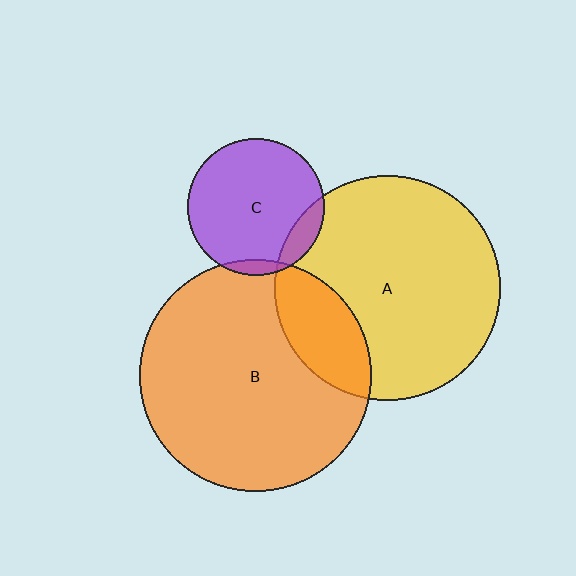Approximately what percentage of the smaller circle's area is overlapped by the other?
Approximately 20%.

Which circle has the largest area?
Circle B (orange).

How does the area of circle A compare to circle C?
Approximately 2.7 times.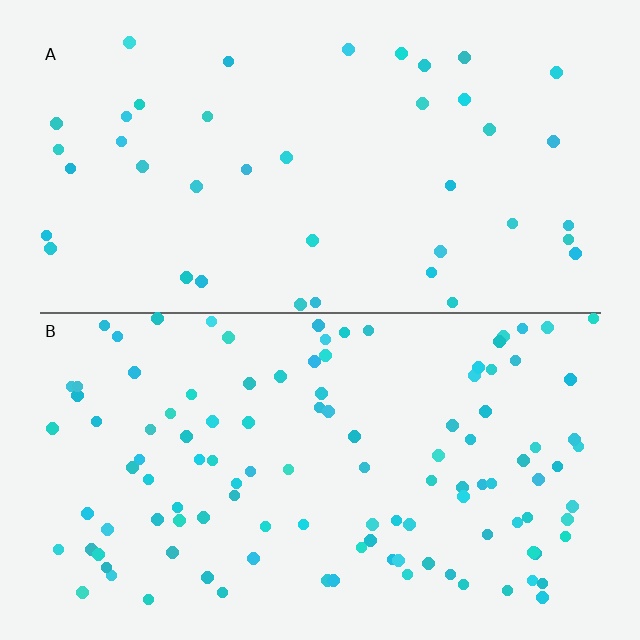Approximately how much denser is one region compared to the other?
Approximately 2.8× — region B over region A.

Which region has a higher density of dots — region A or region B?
B (the bottom).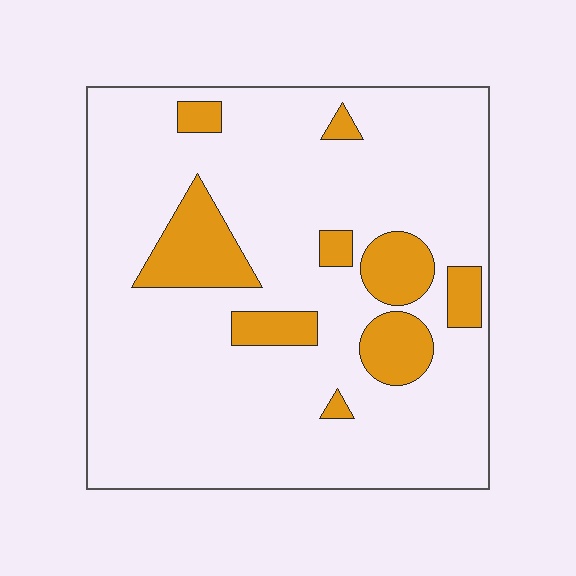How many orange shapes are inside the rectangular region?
9.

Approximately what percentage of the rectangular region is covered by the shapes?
Approximately 15%.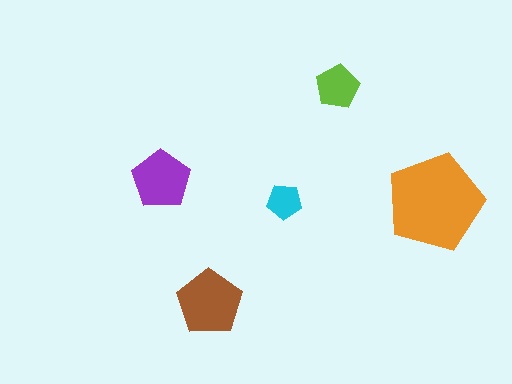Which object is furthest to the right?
The orange pentagon is rightmost.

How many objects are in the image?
There are 5 objects in the image.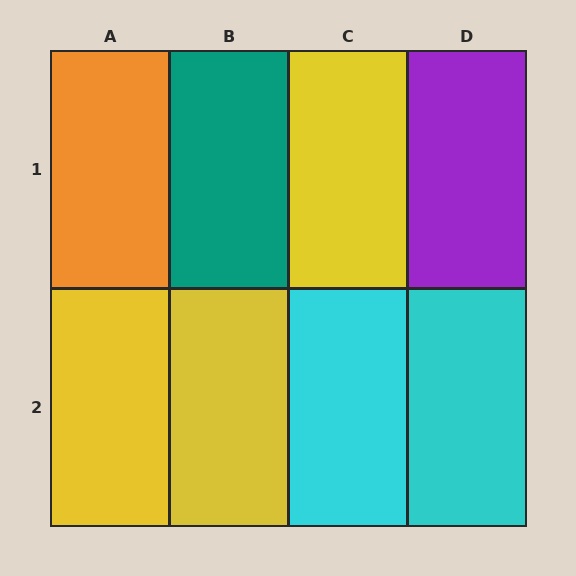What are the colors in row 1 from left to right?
Orange, teal, yellow, purple.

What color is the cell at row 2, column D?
Cyan.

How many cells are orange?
1 cell is orange.